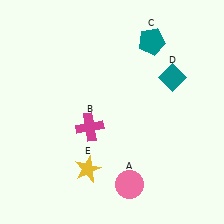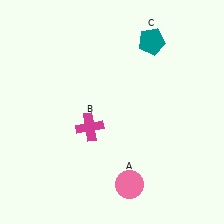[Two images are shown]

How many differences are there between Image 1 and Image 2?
There are 2 differences between the two images.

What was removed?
The teal diamond (D), the yellow star (E) were removed in Image 2.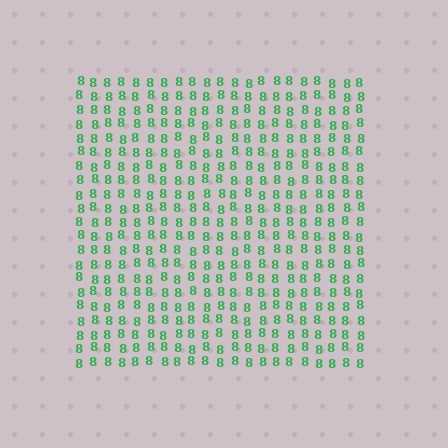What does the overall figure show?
The overall figure shows a square.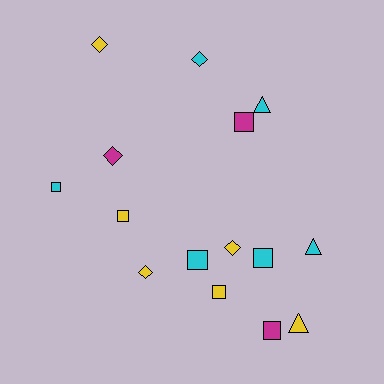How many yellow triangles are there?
There is 1 yellow triangle.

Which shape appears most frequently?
Square, with 7 objects.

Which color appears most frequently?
Cyan, with 6 objects.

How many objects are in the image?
There are 15 objects.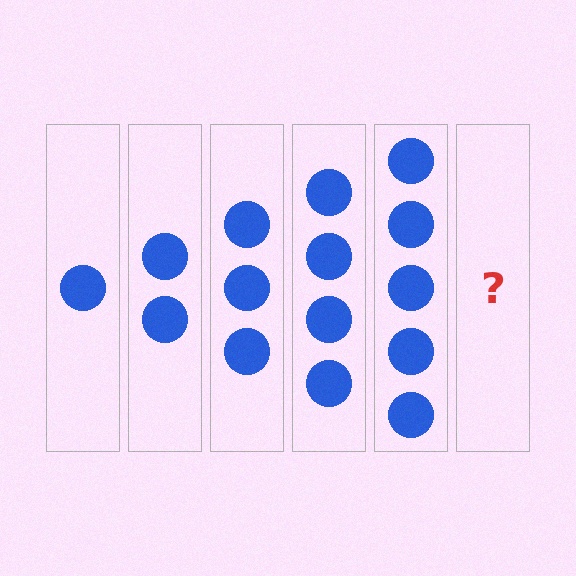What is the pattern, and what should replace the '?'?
The pattern is that each step adds one more circle. The '?' should be 6 circles.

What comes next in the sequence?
The next element should be 6 circles.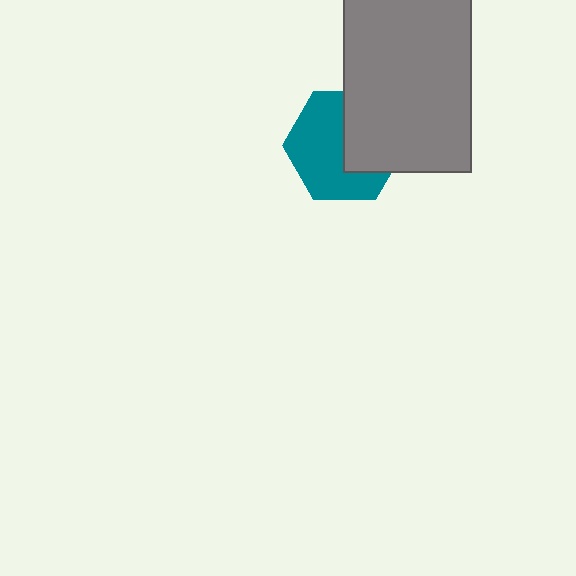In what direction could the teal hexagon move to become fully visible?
The teal hexagon could move left. That would shift it out from behind the gray rectangle entirely.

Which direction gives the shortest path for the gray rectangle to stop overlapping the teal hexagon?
Moving right gives the shortest separation.